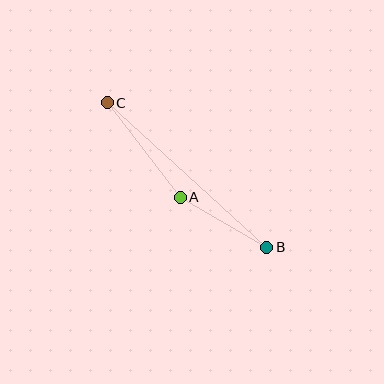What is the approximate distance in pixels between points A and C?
The distance between A and C is approximately 119 pixels.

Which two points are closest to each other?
Points A and B are closest to each other.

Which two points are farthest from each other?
Points B and C are farthest from each other.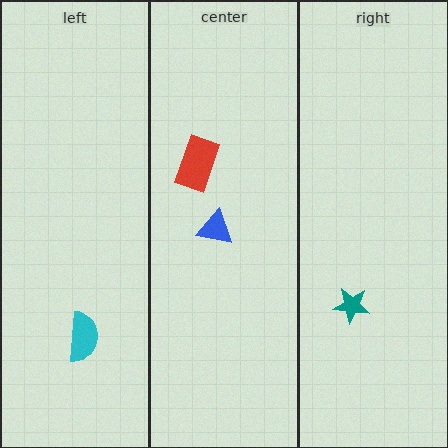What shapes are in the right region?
The teal star.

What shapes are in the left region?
The cyan semicircle.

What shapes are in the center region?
The blue triangle, the red rectangle.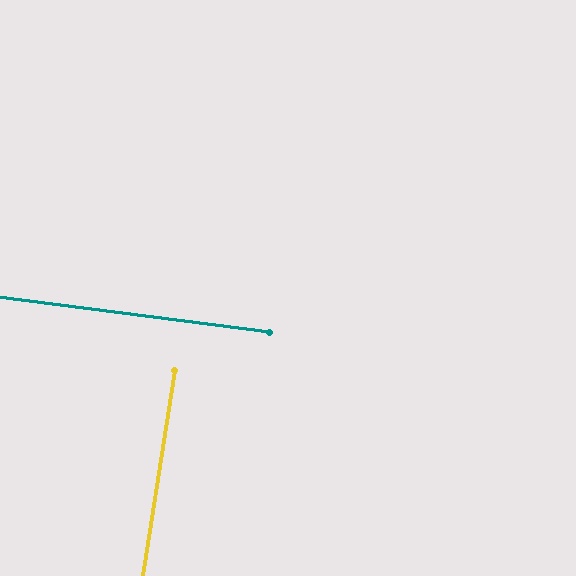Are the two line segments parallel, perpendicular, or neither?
Perpendicular — they meet at approximately 88°.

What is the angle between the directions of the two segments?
Approximately 88 degrees.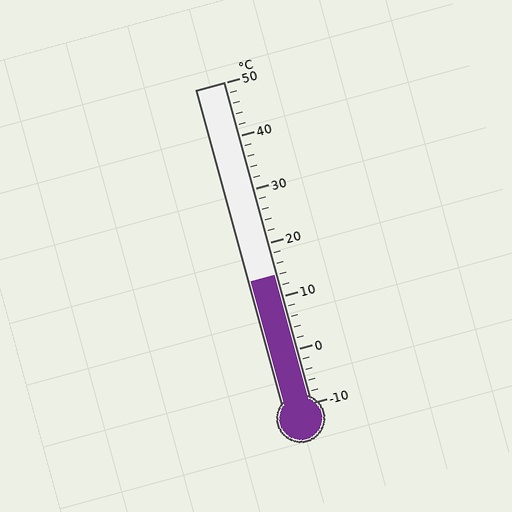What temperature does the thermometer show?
The thermometer shows approximately 14°C.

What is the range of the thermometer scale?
The thermometer scale ranges from -10°C to 50°C.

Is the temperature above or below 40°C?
The temperature is below 40°C.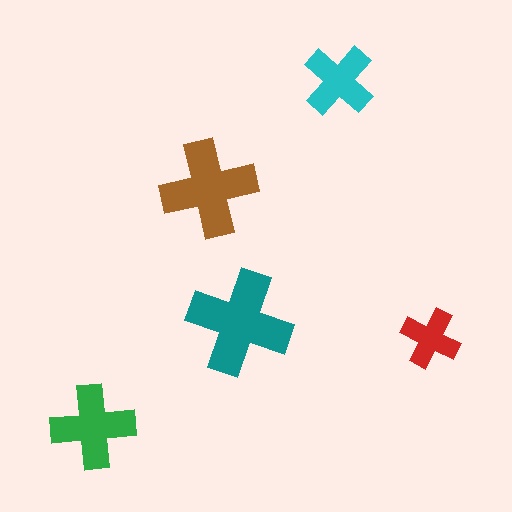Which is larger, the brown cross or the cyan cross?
The brown one.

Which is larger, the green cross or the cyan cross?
The green one.